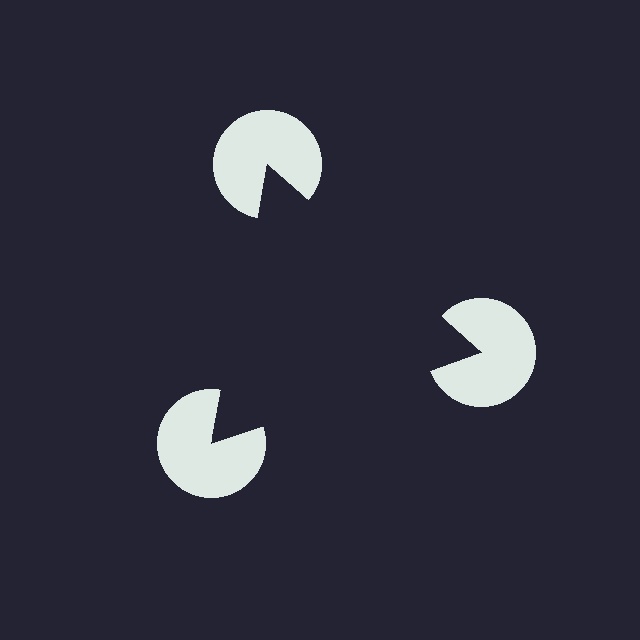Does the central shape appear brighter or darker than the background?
It typically appears slightly darker than the background, even though no actual brightness change is drawn.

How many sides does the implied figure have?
3 sides.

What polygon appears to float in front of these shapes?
An illusory triangle — its edges are inferred from the aligned wedge cuts in the pac-man discs, not physically drawn.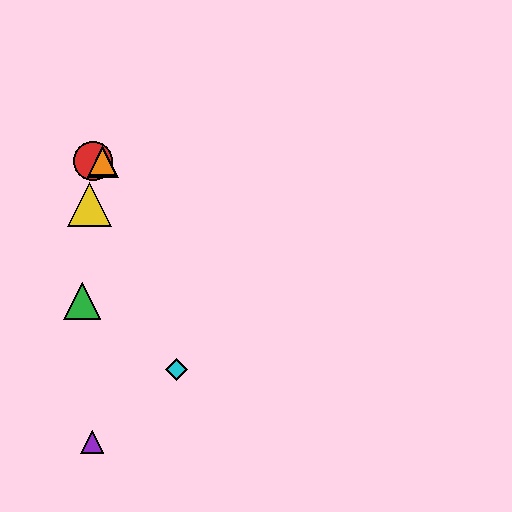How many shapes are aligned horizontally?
3 shapes (the red circle, the blue triangle, the orange triangle) are aligned horizontally.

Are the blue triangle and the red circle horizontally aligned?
Yes, both are at y≈161.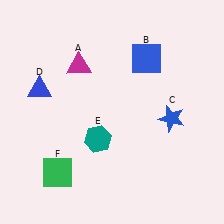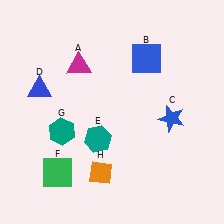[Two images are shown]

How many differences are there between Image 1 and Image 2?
There are 2 differences between the two images.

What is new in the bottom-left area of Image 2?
A teal hexagon (G) was added in the bottom-left area of Image 2.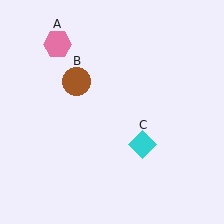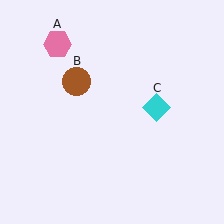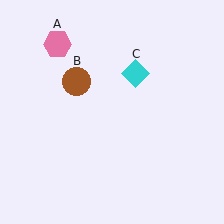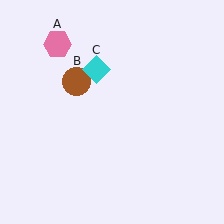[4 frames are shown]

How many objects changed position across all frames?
1 object changed position: cyan diamond (object C).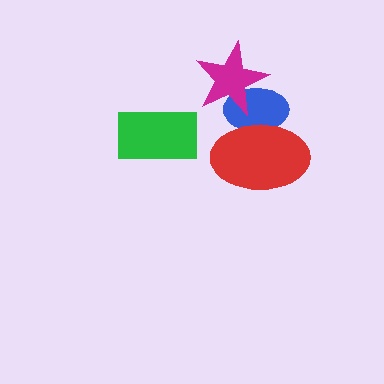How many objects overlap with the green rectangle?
0 objects overlap with the green rectangle.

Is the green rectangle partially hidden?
No, no other shape covers it.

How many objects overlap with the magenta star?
1 object overlaps with the magenta star.